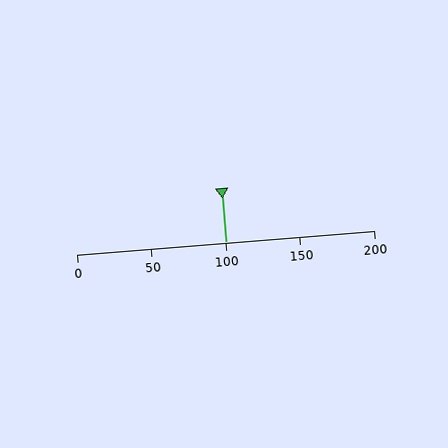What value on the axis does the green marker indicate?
The marker indicates approximately 100.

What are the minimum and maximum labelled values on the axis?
The axis runs from 0 to 200.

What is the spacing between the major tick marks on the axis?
The major ticks are spaced 50 apart.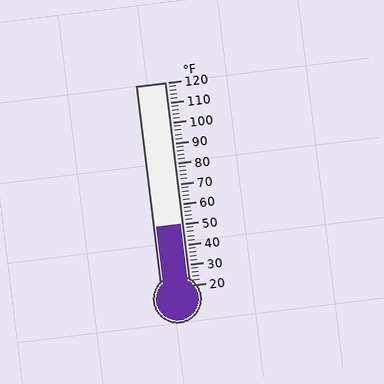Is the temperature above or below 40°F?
The temperature is above 40°F.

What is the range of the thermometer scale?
The thermometer scale ranges from 20°F to 120°F.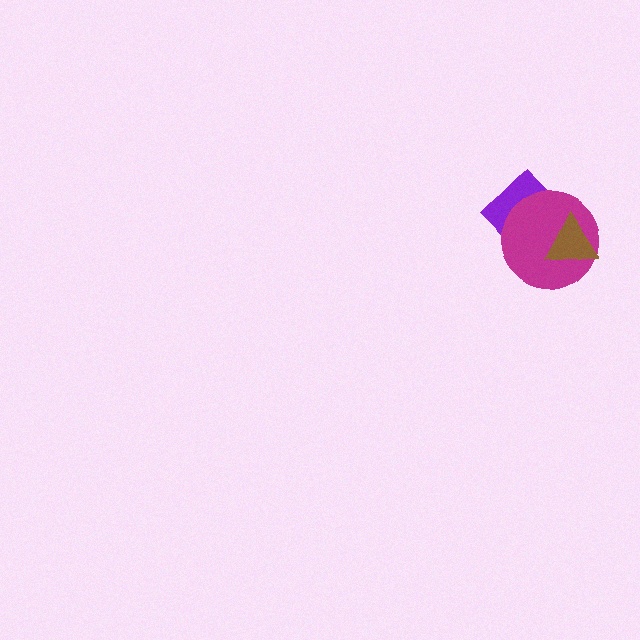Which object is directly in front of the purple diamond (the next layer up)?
The magenta circle is directly in front of the purple diamond.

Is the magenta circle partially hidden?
Yes, it is partially covered by another shape.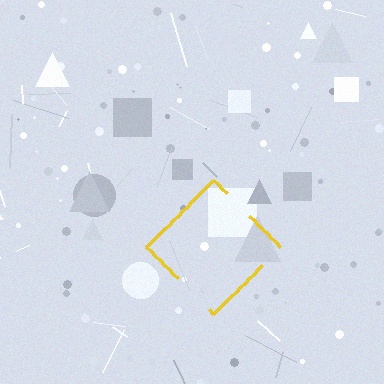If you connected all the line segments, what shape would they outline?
They would outline a diamond.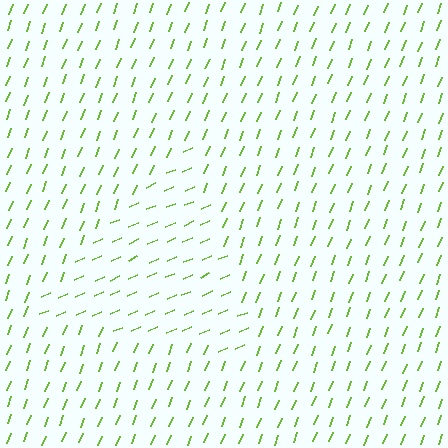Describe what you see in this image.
The image is filled with small lime line segments. A triangle region in the image has lines oriented differently from the surrounding lines, creating a visible texture boundary.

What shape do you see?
I see a triangle.